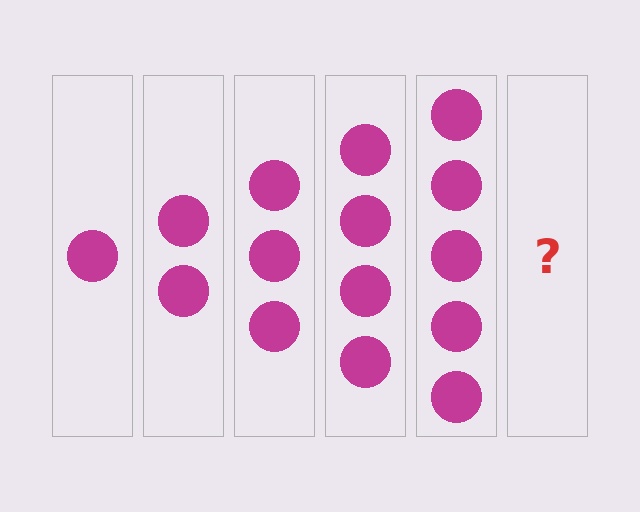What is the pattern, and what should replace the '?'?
The pattern is that each step adds one more circle. The '?' should be 6 circles.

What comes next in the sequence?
The next element should be 6 circles.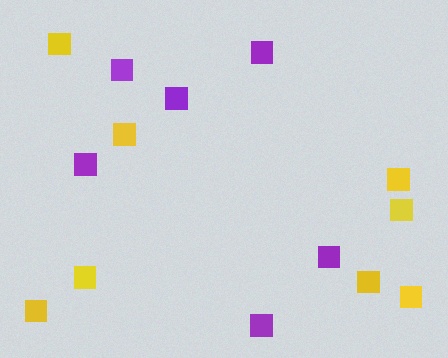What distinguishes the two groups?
There are 2 groups: one group of purple squares (6) and one group of yellow squares (8).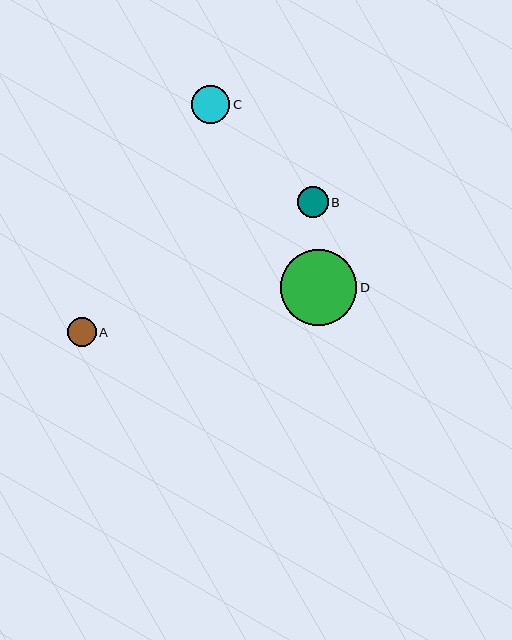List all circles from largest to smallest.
From largest to smallest: D, C, B, A.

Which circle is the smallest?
Circle A is the smallest with a size of approximately 29 pixels.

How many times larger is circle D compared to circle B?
Circle D is approximately 2.5 times the size of circle B.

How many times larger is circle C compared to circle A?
Circle C is approximately 1.3 times the size of circle A.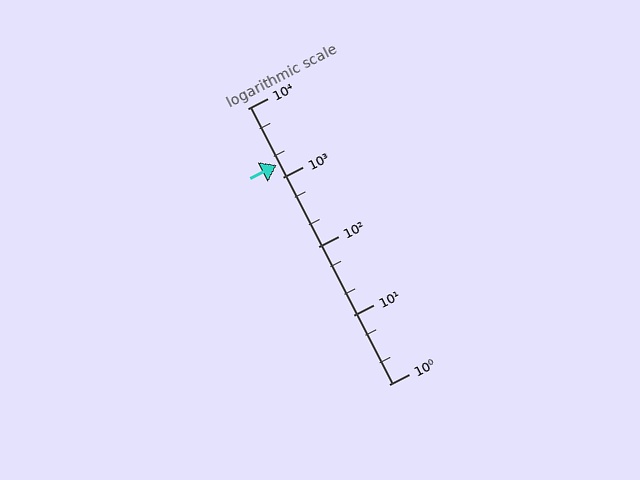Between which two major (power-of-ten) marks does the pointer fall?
The pointer is between 1000 and 10000.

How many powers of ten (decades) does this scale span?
The scale spans 4 decades, from 1 to 10000.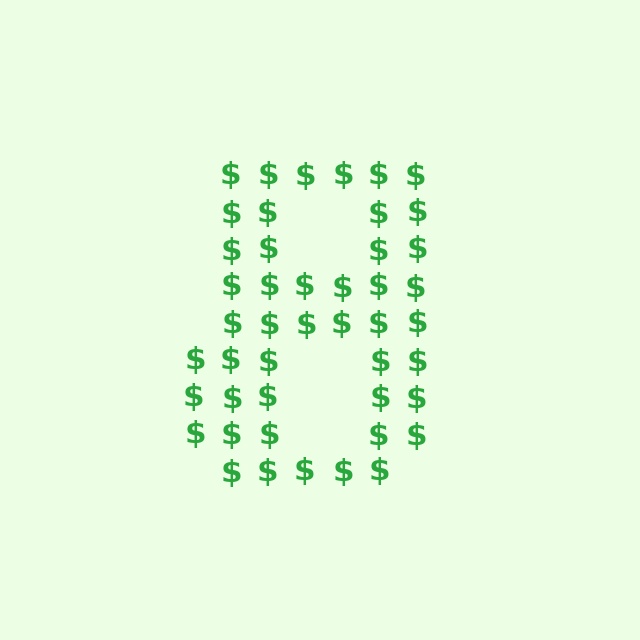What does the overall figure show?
The overall figure shows the digit 8.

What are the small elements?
The small elements are dollar signs.